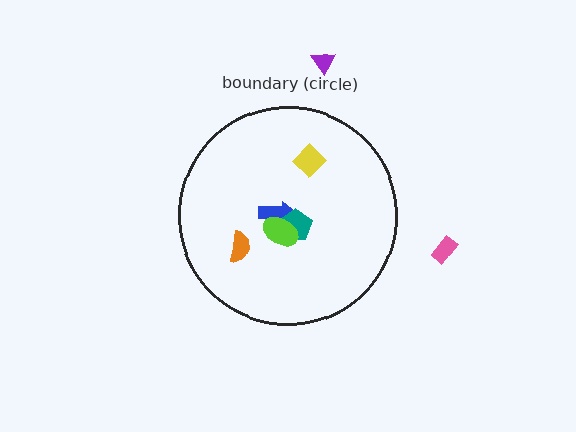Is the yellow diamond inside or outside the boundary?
Inside.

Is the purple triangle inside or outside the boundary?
Outside.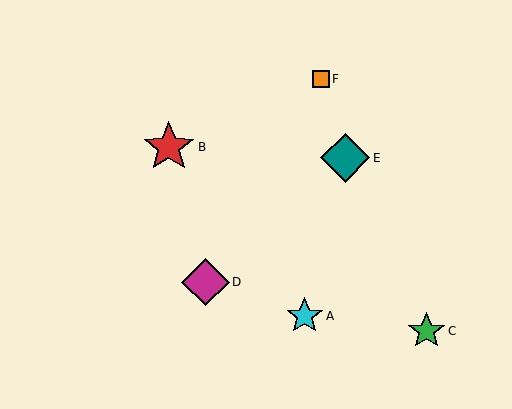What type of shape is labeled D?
Shape D is a magenta diamond.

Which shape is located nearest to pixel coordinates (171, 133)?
The red star (labeled B) at (169, 147) is nearest to that location.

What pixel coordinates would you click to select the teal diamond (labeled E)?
Click at (345, 158) to select the teal diamond E.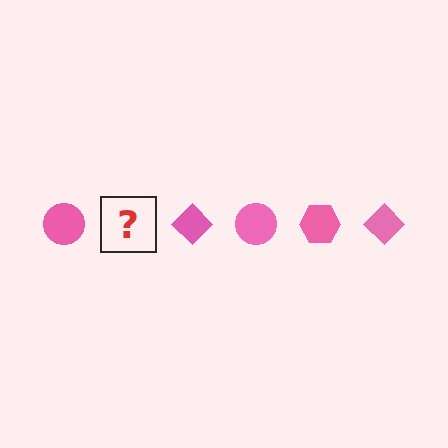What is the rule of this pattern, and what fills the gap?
The rule is that the pattern cycles through circle, hexagon, diamond shapes in pink. The gap should be filled with a pink hexagon.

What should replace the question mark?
The question mark should be replaced with a pink hexagon.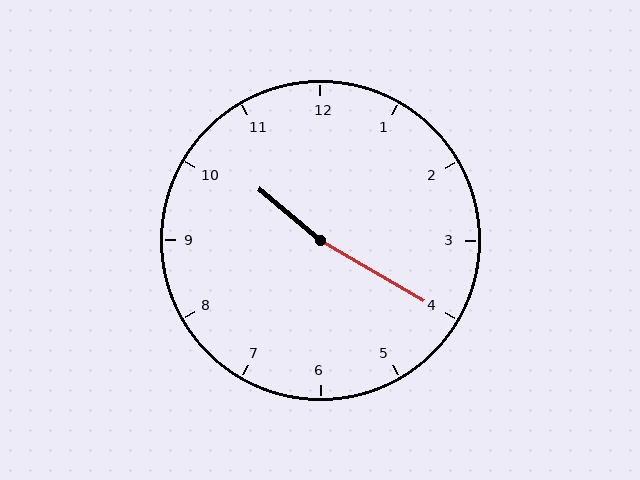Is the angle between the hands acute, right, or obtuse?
It is obtuse.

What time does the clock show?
10:20.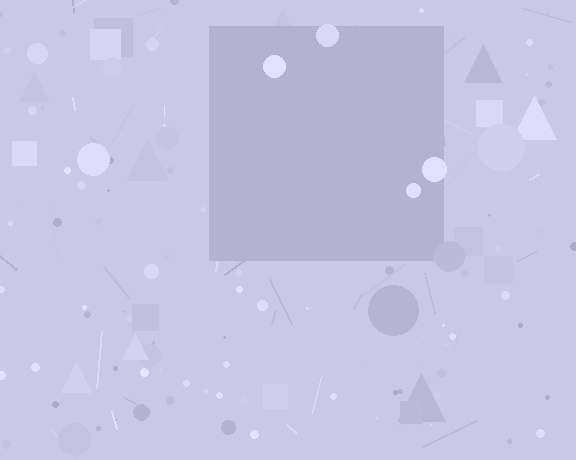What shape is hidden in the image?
A square is hidden in the image.